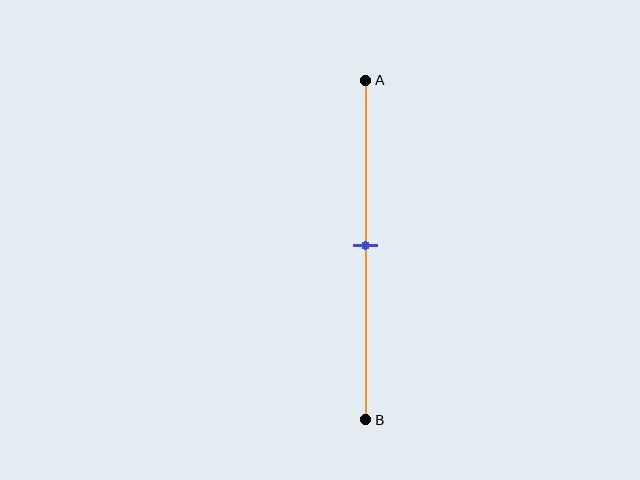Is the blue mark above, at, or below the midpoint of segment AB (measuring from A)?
The blue mark is approximately at the midpoint of segment AB.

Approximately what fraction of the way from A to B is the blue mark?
The blue mark is approximately 50% of the way from A to B.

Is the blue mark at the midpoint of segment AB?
Yes, the mark is approximately at the midpoint.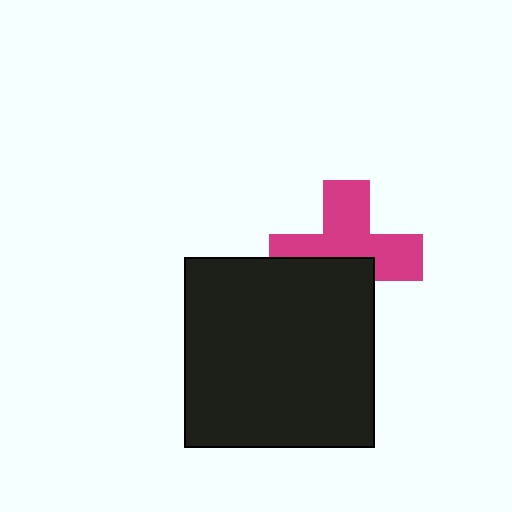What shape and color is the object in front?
The object in front is a black square.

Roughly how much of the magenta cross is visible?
About half of it is visible (roughly 60%).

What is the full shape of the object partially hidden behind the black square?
The partially hidden object is a magenta cross.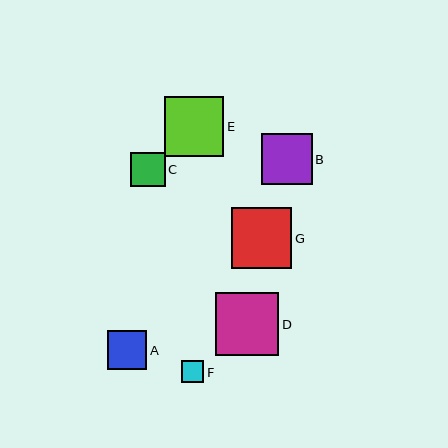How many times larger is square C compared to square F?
Square C is approximately 1.6 times the size of square F.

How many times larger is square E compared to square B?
Square E is approximately 1.2 times the size of square B.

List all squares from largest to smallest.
From largest to smallest: D, G, E, B, A, C, F.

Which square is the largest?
Square D is the largest with a size of approximately 63 pixels.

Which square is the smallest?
Square F is the smallest with a size of approximately 22 pixels.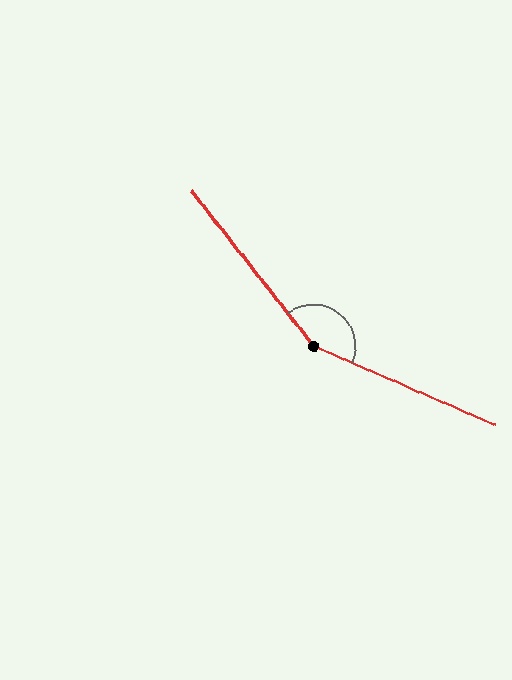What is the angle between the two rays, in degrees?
Approximately 151 degrees.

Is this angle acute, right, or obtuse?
It is obtuse.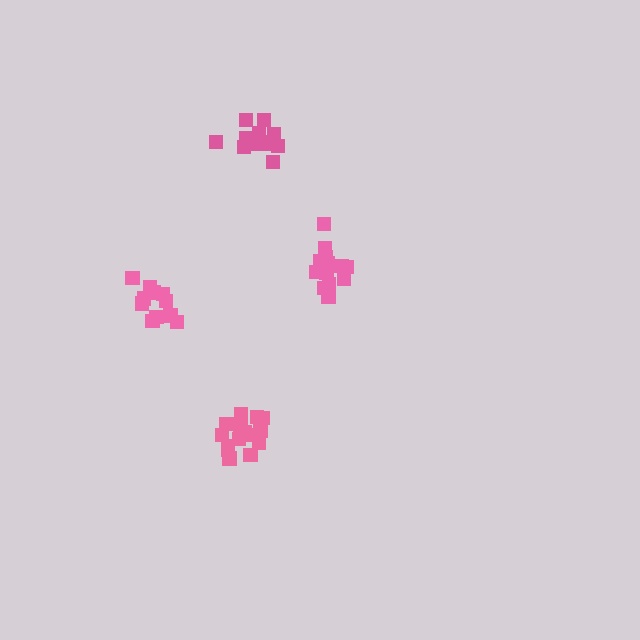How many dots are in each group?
Group 1: 16 dots, Group 2: 12 dots, Group 3: 15 dots, Group 4: 11 dots (54 total).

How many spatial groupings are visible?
There are 4 spatial groupings.